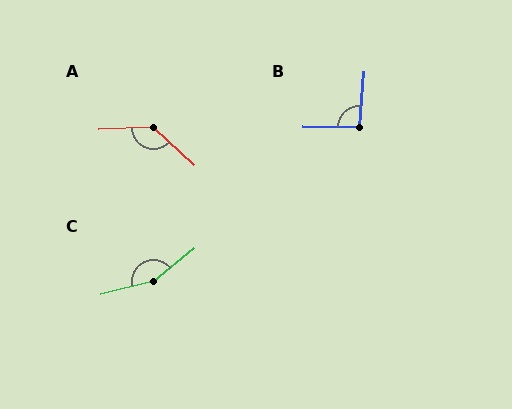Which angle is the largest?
C, at approximately 154 degrees.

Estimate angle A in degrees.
Approximately 135 degrees.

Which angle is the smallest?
B, at approximately 93 degrees.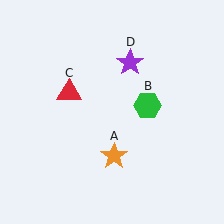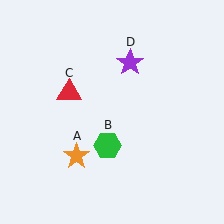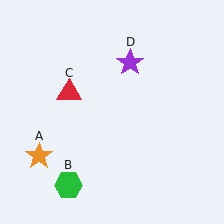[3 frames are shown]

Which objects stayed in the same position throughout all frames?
Red triangle (object C) and purple star (object D) remained stationary.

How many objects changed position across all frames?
2 objects changed position: orange star (object A), green hexagon (object B).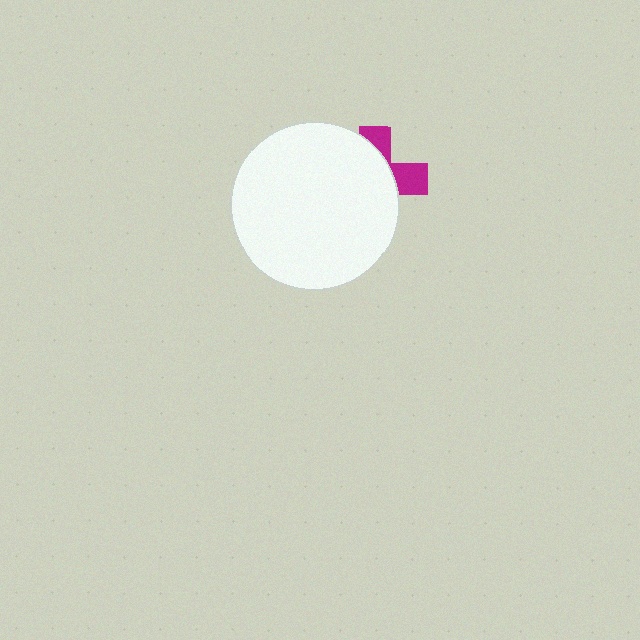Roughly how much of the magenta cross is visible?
A small part of it is visible (roughly 31%).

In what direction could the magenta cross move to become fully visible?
The magenta cross could move right. That would shift it out from behind the white circle entirely.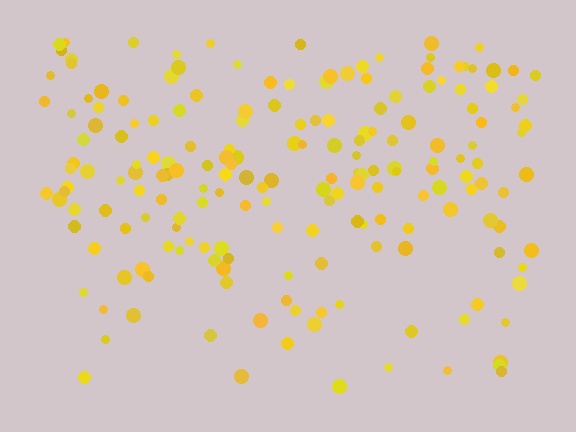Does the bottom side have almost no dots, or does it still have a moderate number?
Still a moderate number, just noticeably fewer than the top.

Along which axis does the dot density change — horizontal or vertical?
Vertical.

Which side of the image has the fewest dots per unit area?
The bottom.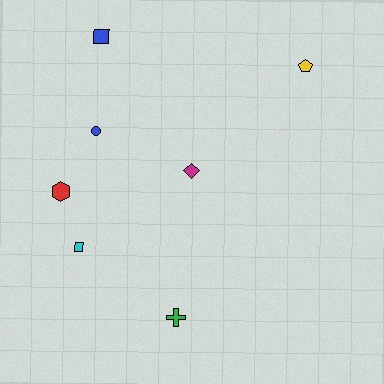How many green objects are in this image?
There is 1 green object.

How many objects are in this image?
There are 7 objects.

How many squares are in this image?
There are 2 squares.